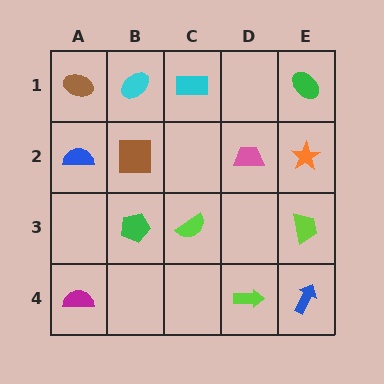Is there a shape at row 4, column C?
No, that cell is empty.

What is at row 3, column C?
A lime semicircle.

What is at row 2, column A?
A blue semicircle.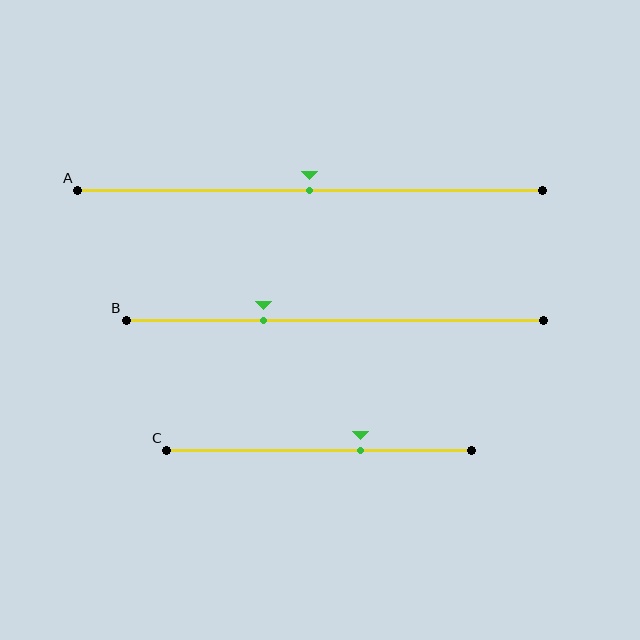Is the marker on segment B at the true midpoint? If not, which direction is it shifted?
No, the marker on segment B is shifted to the left by about 17% of the segment length.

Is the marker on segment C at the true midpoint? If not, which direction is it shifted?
No, the marker on segment C is shifted to the right by about 14% of the segment length.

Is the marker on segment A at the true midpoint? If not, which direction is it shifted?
Yes, the marker on segment A is at the true midpoint.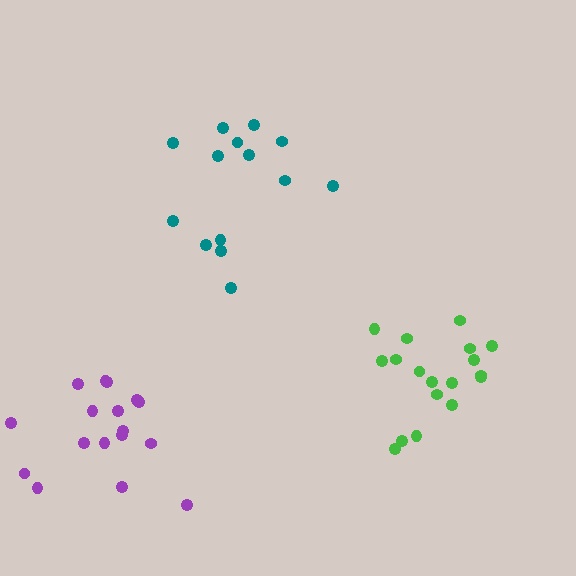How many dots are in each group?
Group 1: 17 dots, Group 2: 14 dots, Group 3: 18 dots (49 total).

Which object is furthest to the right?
The green cluster is rightmost.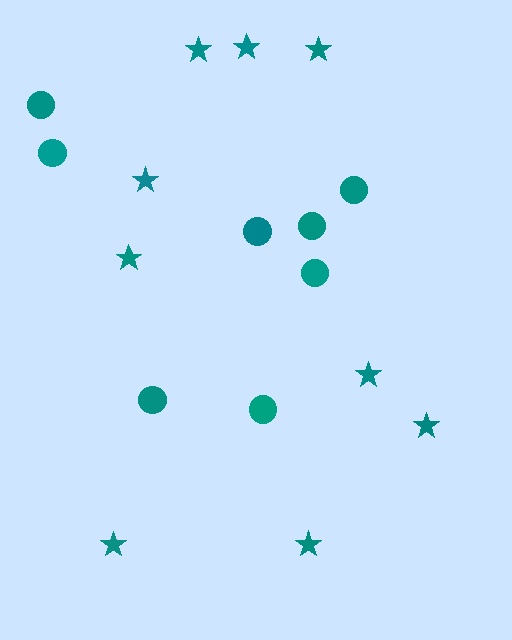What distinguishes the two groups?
There are 2 groups: one group of circles (8) and one group of stars (9).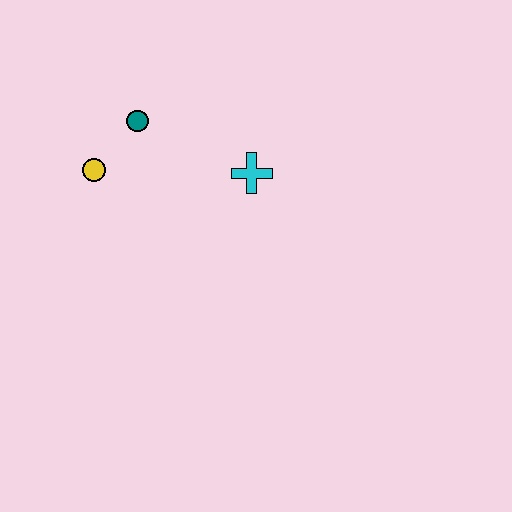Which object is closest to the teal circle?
The yellow circle is closest to the teal circle.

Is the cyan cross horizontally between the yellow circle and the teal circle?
No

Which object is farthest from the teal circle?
The cyan cross is farthest from the teal circle.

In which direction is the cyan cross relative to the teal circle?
The cyan cross is to the right of the teal circle.